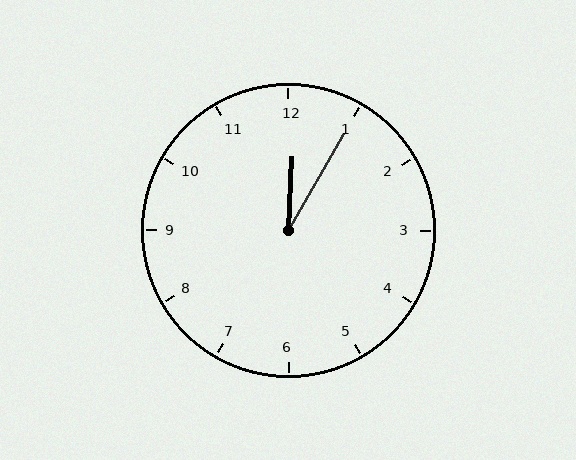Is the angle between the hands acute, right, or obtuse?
It is acute.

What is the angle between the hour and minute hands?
Approximately 28 degrees.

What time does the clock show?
12:05.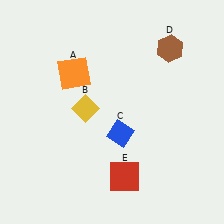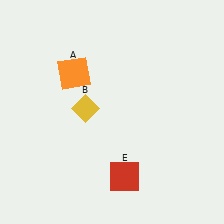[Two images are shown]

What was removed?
The blue diamond (C), the brown hexagon (D) were removed in Image 2.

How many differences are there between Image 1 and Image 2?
There are 2 differences between the two images.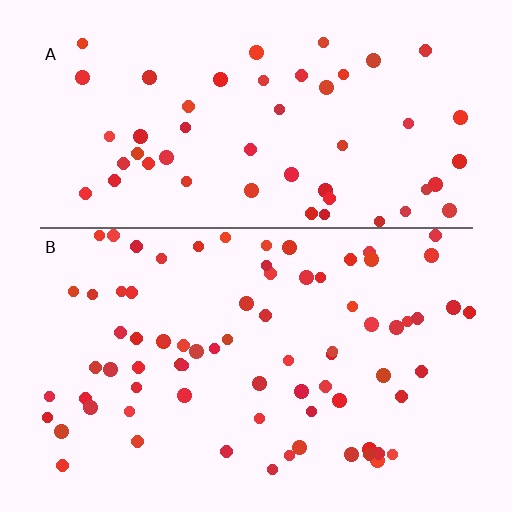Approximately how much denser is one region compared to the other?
Approximately 1.4× — region B over region A.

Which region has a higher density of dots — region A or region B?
B (the bottom).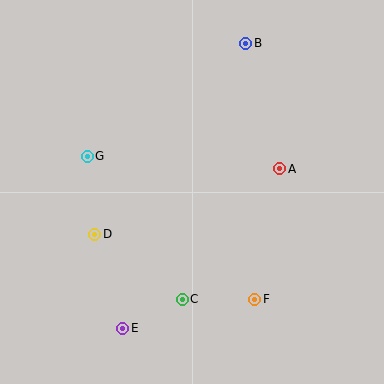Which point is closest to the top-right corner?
Point B is closest to the top-right corner.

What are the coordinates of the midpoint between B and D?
The midpoint between B and D is at (170, 139).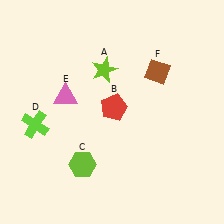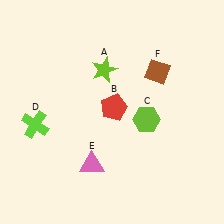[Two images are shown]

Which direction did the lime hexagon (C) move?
The lime hexagon (C) moved right.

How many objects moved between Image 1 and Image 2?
2 objects moved between the two images.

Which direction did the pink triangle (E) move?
The pink triangle (E) moved down.